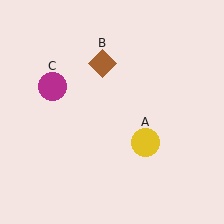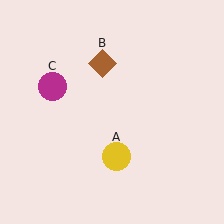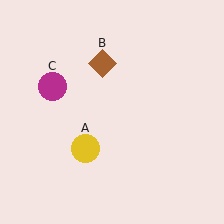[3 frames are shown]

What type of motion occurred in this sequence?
The yellow circle (object A) rotated clockwise around the center of the scene.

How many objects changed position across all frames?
1 object changed position: yellow circle (object A).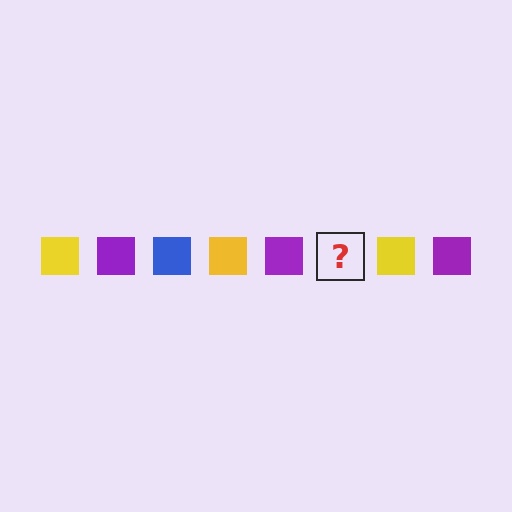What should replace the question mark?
The question mark should be replaced with a blue square.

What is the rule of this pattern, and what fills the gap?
The rule is that the pattern cycles through yellow, purple, blue squares. The gap should be filled with a blue square.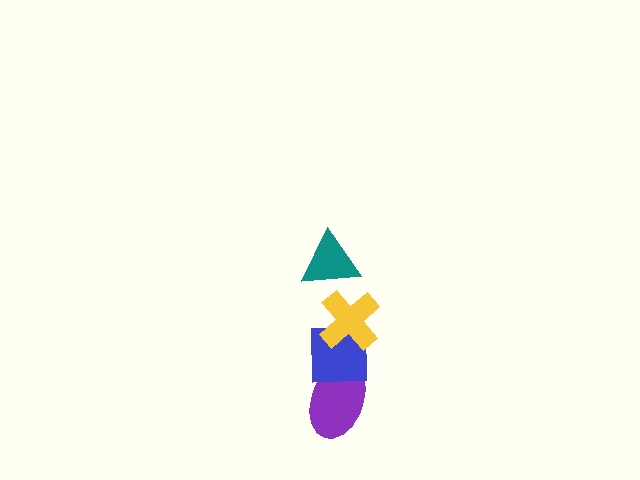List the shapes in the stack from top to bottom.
From top to bottom: the teal triangle, the yellow cross, the blue square, the purple ellipse.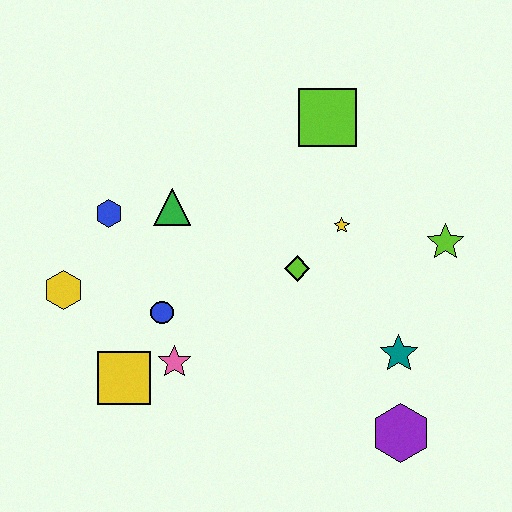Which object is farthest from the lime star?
The yellow hexagon is farthest from the lime star.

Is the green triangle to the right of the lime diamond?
No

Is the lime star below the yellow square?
No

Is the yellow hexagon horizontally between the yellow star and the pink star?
No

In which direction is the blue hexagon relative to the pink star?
The blue hexagon is above the pink star.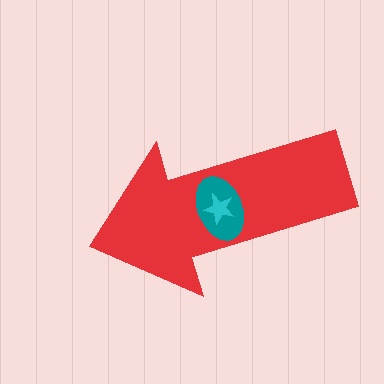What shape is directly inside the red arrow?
The teal ellipse.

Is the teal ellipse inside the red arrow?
Yes.